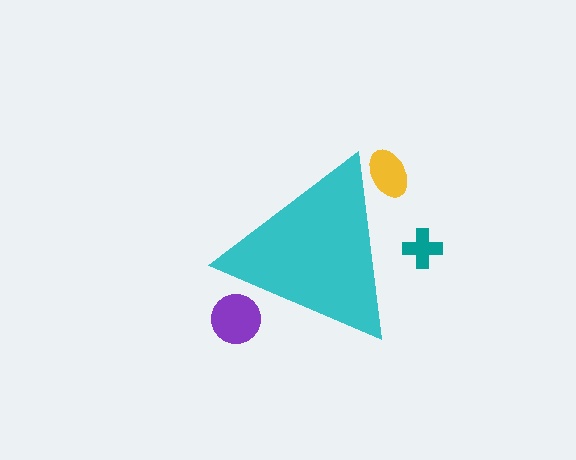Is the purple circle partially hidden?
Yes, the purple circle is partially hidden behind the cyan triangle.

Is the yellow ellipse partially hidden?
Yes, the yellow ellipse is partially hidden behind the cyan triangle.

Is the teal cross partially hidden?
Yes, the teal cross is partially hidden behind the cyan triangle.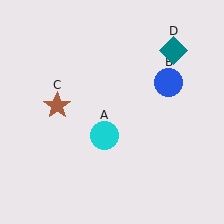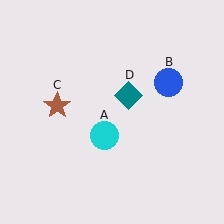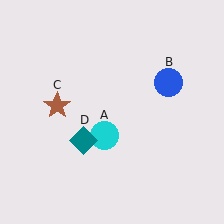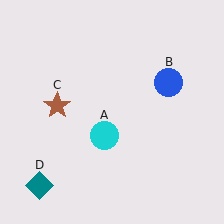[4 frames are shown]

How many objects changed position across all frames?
1 object changed position: teal diamond (object D).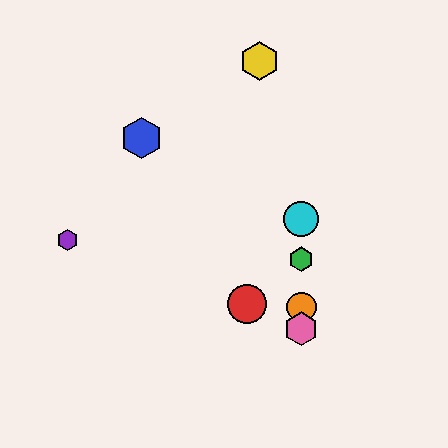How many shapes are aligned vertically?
4 shapes (the green hexagon, the orange circle, the cyan circle, the pink hexagon) are aligned vertically.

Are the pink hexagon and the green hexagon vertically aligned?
Yes, both are at x≈301.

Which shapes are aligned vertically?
The green hexagon, the orange circle, the cyan circle, the pink hexagon are aligned vertically.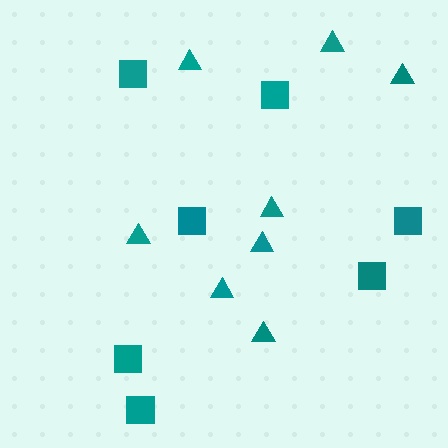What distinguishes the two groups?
There are 2 groups: one group of triangles (8) and one group of squares (7).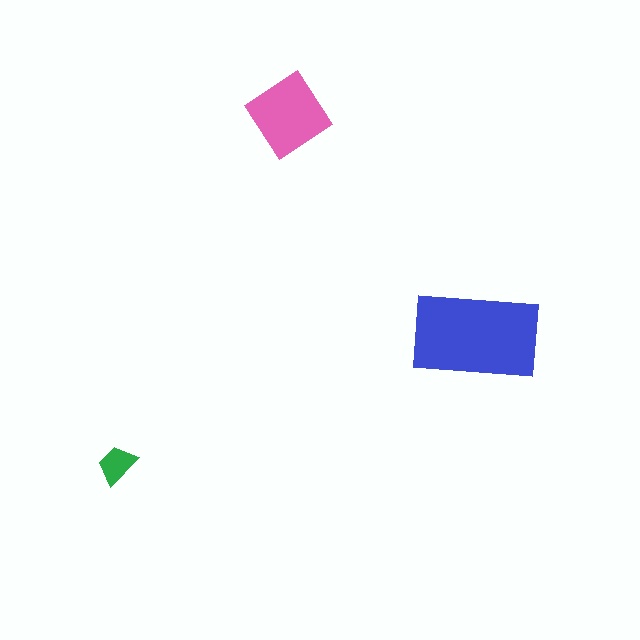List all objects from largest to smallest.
The blue rectangle, the pink diamond, the green trapezoid.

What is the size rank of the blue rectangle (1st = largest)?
1st.